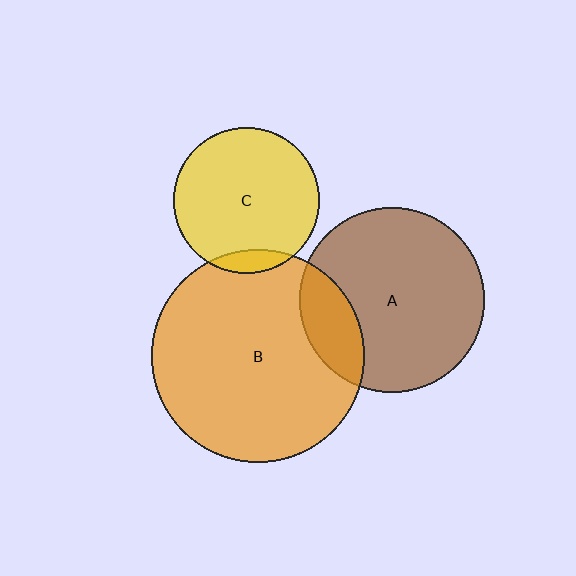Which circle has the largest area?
Circle B (orange).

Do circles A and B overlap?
Yes.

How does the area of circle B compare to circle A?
Approximately 1.3 times.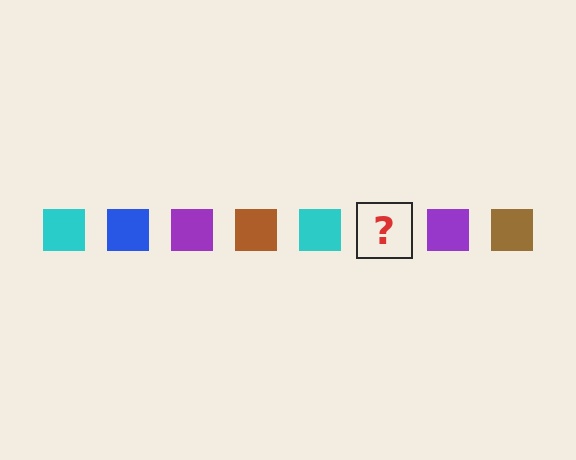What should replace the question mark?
The question mark should be replaced with a blue square.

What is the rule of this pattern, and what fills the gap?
The rule is that the pattern cycles through cyan, blue, purple, brown squares. The gap should be filled with a blue square.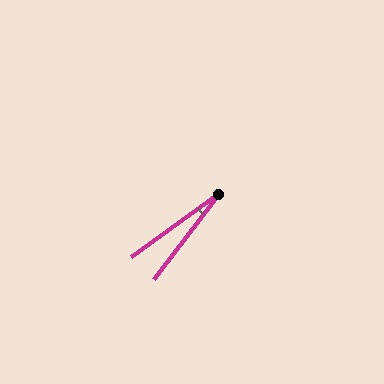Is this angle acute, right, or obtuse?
It is acute.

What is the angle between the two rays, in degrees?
Approximately 17 degrees.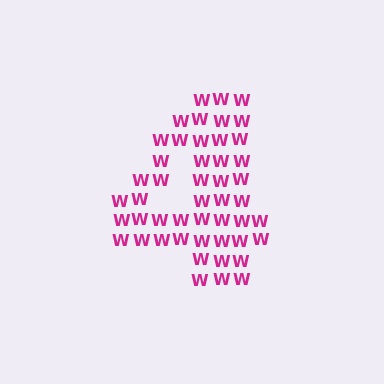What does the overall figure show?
The overall figure shows the digit 4.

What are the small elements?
The small elements are letter W's.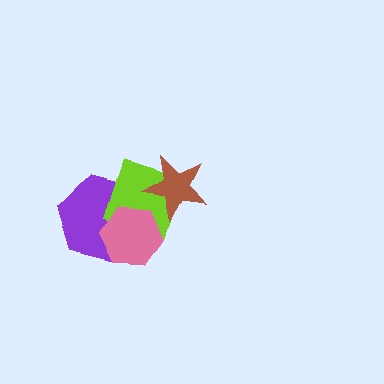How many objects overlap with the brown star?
1 object overlaps with the brown star.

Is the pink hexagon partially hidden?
No, no other shape covers it.